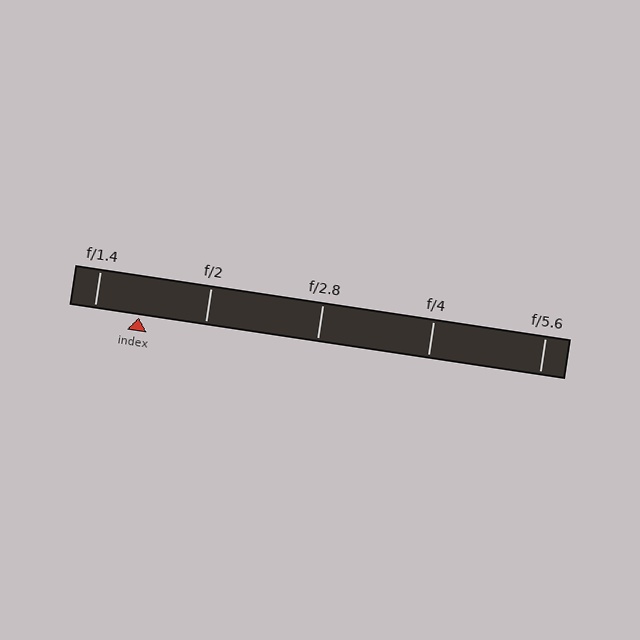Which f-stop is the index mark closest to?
The index mark is closest to f/1.4.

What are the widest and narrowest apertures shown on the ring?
The widest aperture shown is f/1.4 and the narrowest is f/5.6.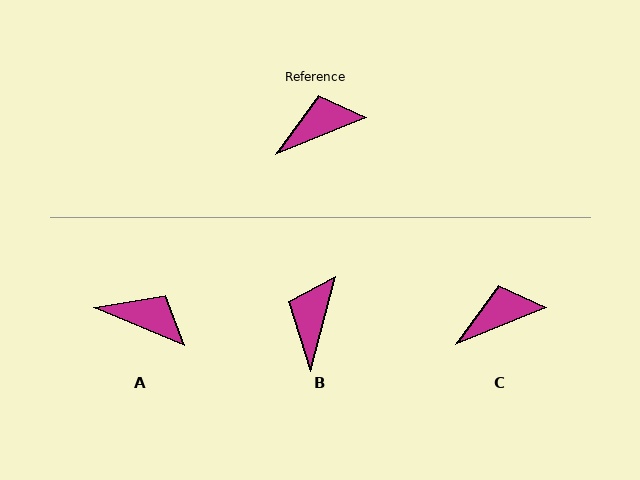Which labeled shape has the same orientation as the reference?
C.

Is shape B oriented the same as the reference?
No, it is off by about 53 degrees.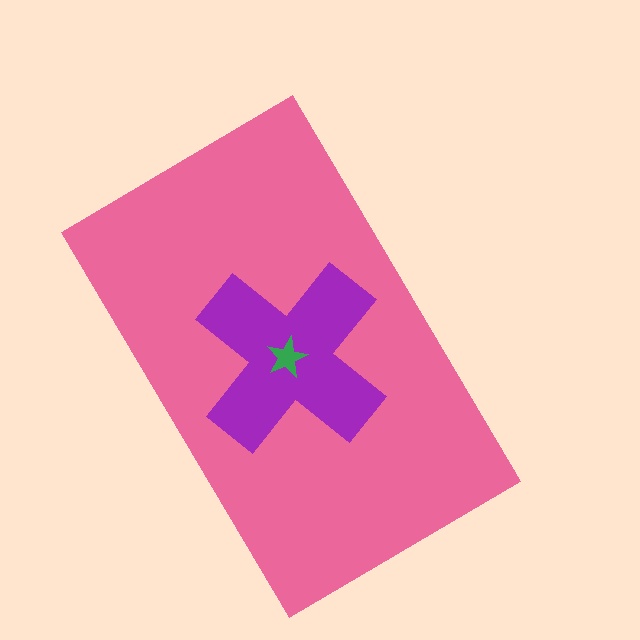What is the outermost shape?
The pink rectangle.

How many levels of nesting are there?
3.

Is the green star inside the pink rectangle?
Yes.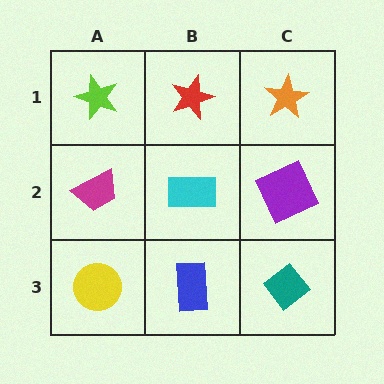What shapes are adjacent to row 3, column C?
A purple square (row 2, column C), a blue rectangle (row 3, column B).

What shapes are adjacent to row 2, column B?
A red star (row 1, column B), a blue rectangle (row 3, column B), a magenta trapezoid (row 2, column A), a purple square (row 2, column C).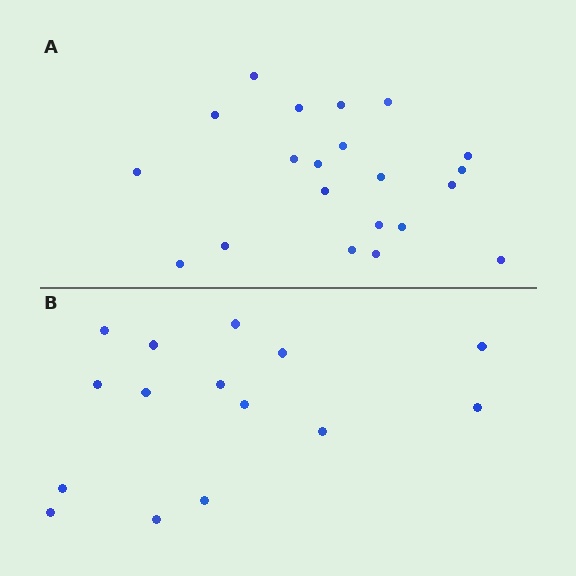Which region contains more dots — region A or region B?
Region A (the top region) has more dots.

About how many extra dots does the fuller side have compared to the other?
Region A has about 6 more dots than region B.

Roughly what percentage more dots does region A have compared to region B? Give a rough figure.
About 40% more.